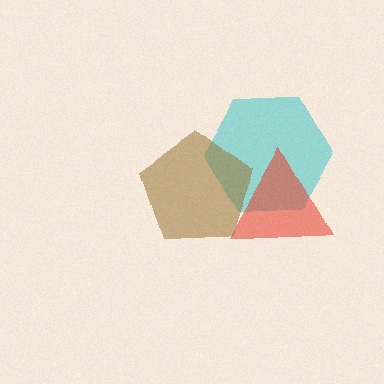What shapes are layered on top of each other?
The layered shapes are: a cyan hexagon, a red triangle, a brown pentagon.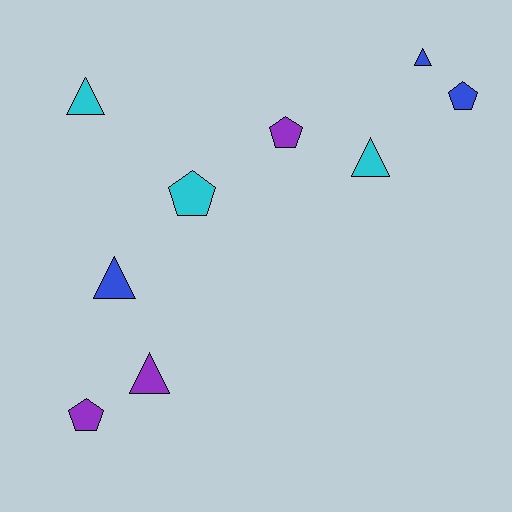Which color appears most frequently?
Blue, with 3 objects.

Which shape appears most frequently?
Triangle, with 5 objects.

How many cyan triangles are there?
There are 2 cyan triangles.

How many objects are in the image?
There are 9 objects.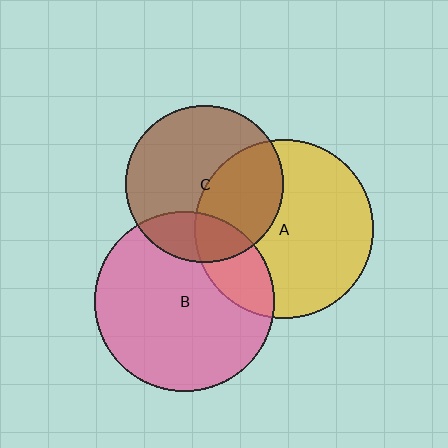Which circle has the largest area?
Circle B (pink).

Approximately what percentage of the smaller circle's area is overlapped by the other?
Approximately 40%.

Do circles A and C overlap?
Yes.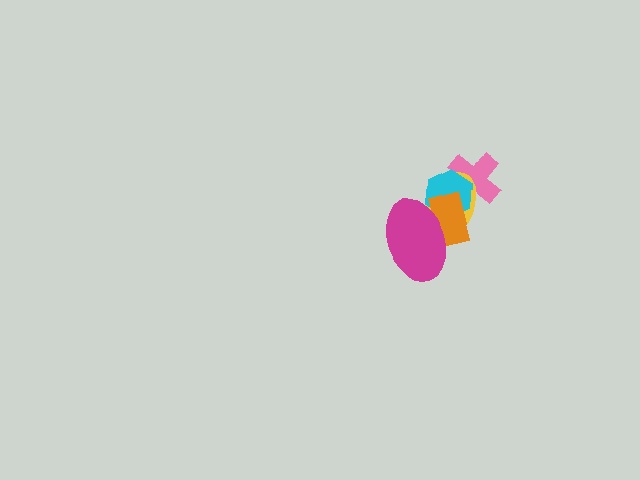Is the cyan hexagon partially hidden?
Yes, it is partially covered by another shape.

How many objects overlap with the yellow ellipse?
4 objects overlap with the yellow ellipse.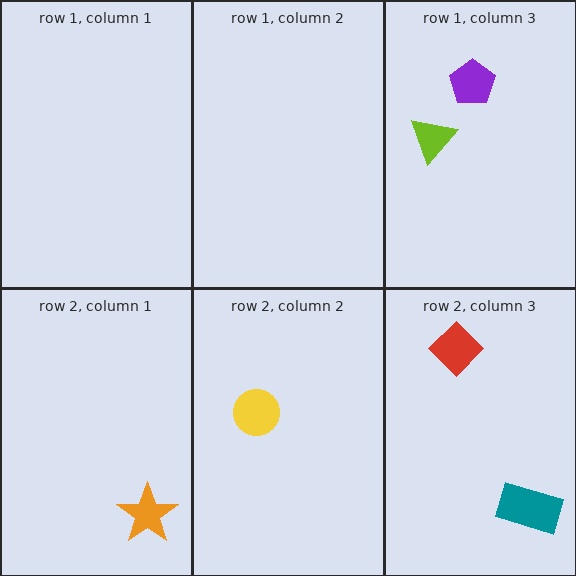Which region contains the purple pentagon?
The row 1, column 3 region.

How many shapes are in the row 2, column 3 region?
2.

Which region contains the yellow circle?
The row 2, column 2 region.